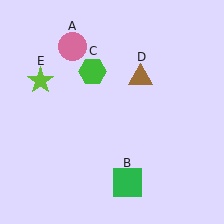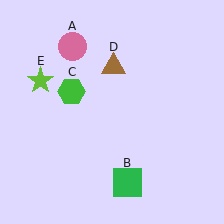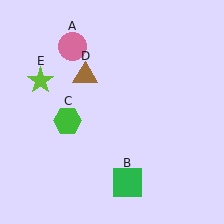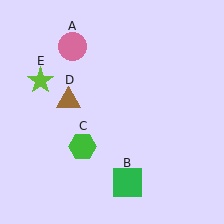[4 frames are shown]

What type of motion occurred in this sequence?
The green hexagon (object C), brown triangle (object D) rotated counterclockwise around the center of the scene.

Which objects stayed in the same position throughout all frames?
Pink circle (object A) and green square (object B) and lime star (object E) remained stationary.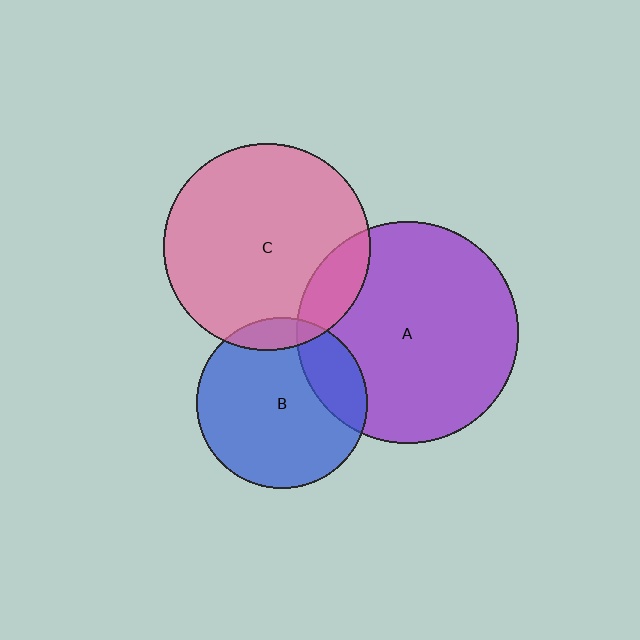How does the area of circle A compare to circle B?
Approximately 1.7 times.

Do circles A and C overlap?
Yes.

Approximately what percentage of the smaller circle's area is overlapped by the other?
Approximately 15%.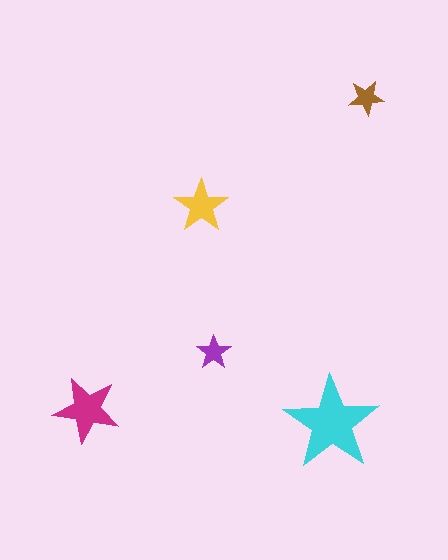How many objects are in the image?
There are 5 objects in the image.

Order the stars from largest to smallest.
the cyan one, the magenta one, the yellow one, the brown one, the purple one.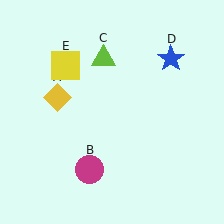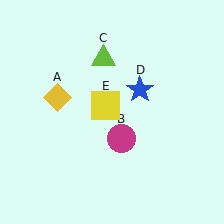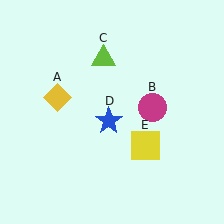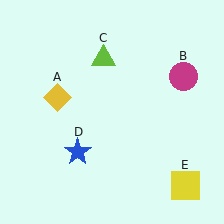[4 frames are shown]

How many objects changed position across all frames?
3 objects changed position: magenta circle (object B), blue star (object D), yellow square (object E).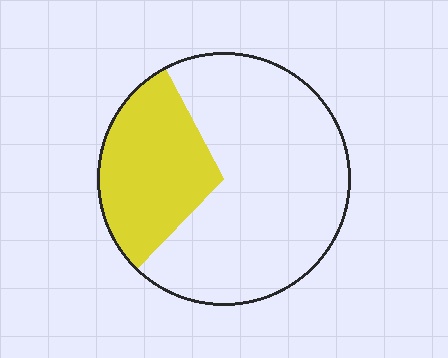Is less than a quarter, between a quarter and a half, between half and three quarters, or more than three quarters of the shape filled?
Between a quarter and a half.